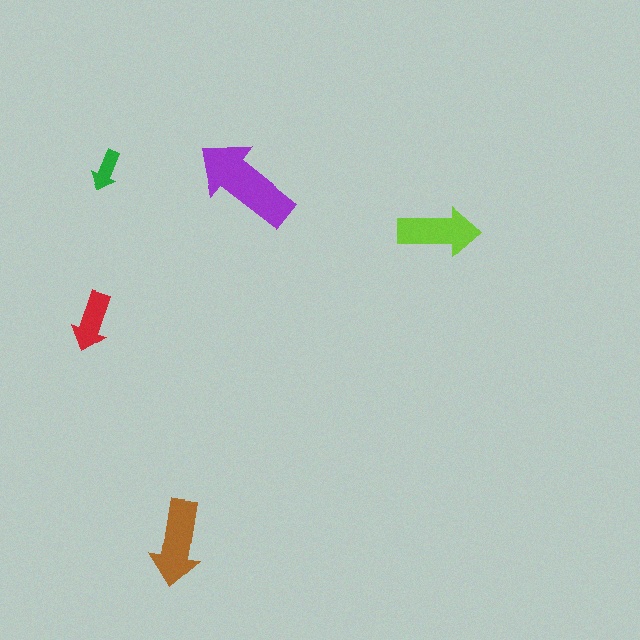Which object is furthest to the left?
The red arrow is leftmost.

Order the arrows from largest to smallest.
the purple one, the brown one, the lime one, the red one, the green one.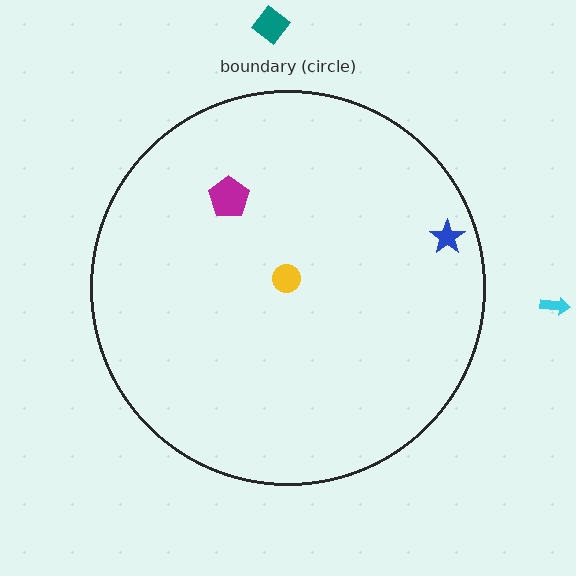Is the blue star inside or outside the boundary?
Inside.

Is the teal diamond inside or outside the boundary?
Outside.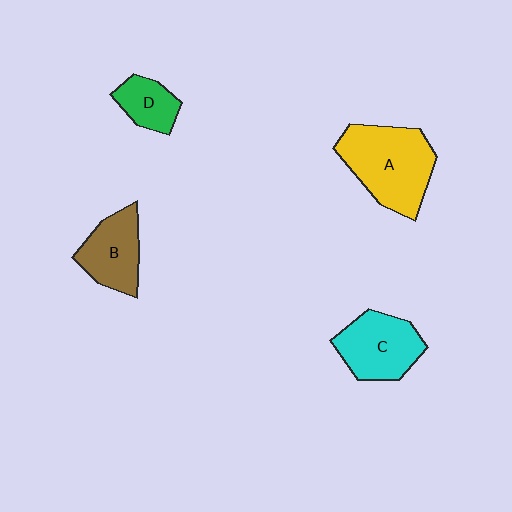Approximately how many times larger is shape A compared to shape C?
Approximately 1.4 times.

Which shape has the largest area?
Shape A (yellow).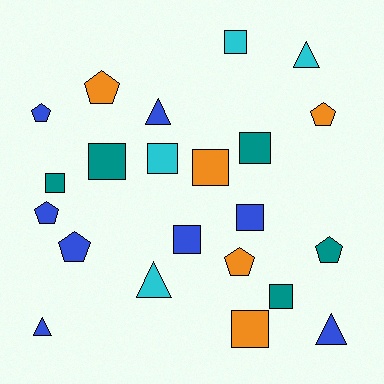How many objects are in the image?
There are 22 objects.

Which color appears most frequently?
Blue, with 8 objects.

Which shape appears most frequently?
Square, with 10 objects.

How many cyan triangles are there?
There are 2 cyan triangles.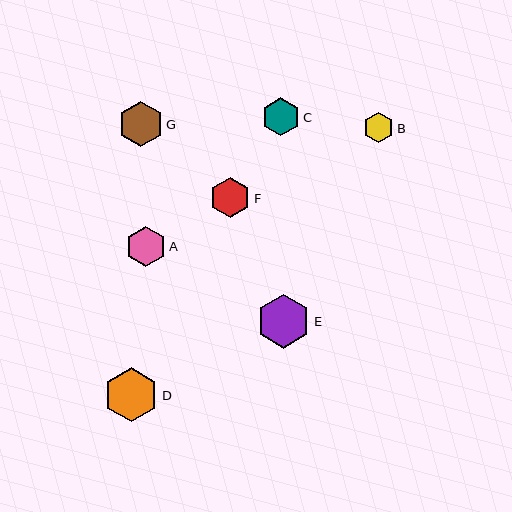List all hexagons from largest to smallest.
From largest to smallest: D, E, G, F, A, C, B.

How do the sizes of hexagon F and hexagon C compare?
Hexagon F and hexagon C are approximately the same size.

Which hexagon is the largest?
Hexagon D is the largest with a size of approximately 54 pixels.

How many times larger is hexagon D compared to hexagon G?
Hexagon D is approximately 1.2 times the size of hexagon G.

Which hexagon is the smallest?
Hexagon B is the smallest with a size of approximately 30 pixels.